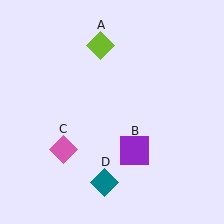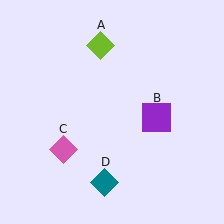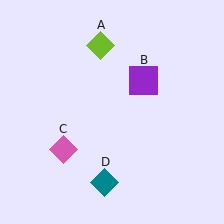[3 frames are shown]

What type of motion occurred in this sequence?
The purple square (object B) rotated counterclockwise around the center of the scene.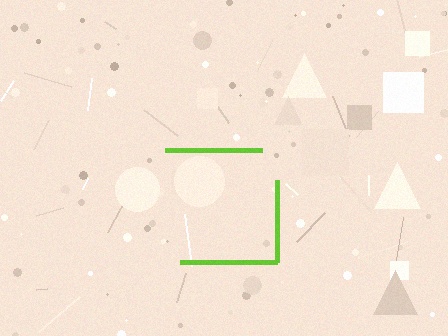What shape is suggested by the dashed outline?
The dashed outline suggests a square.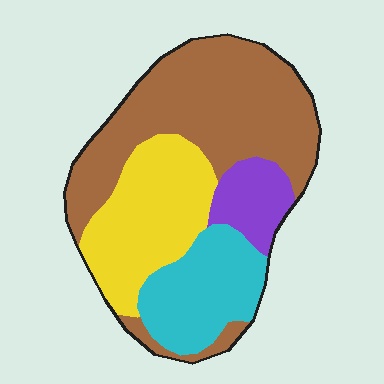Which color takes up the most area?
Brown, at roughly 45%.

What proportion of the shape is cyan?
Cyan takes up about one fifth (1/5) of the shape.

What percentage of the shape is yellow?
Yellow covers about 25% of the shape.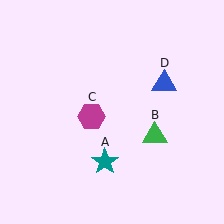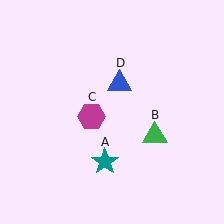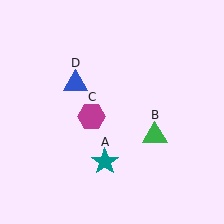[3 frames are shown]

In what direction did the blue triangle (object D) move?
The blue triangle (object D) moved left.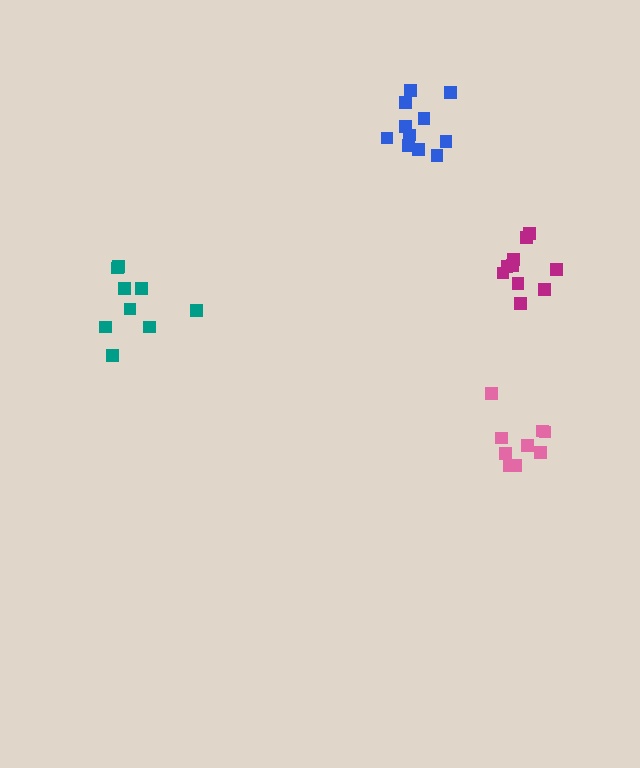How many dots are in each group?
Group 1: 10 dots, Group 2: 9 dots, Group 3: 11 dots, Group 4: 9 dots (39 total).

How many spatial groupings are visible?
There are 4 spatial groupings.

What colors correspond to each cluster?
The clusters are colored: magenta, pink, blue, teal.